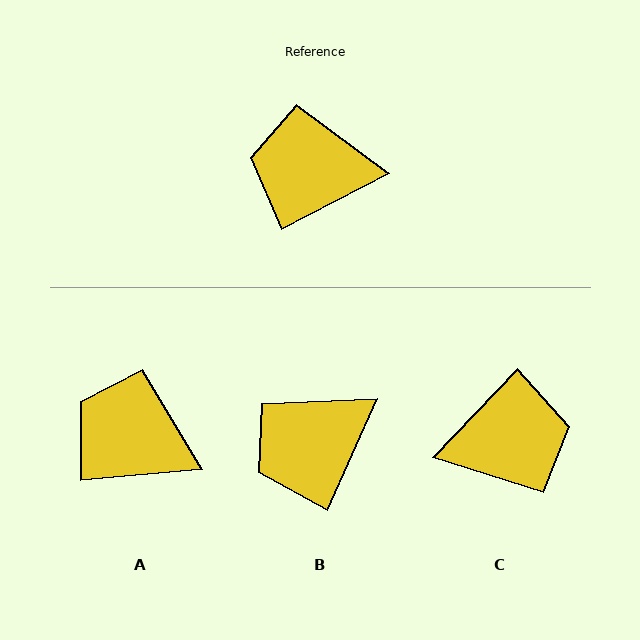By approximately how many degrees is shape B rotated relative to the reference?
Approximately 39 degrees counter-clockwise.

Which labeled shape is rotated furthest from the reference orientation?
C, about 161 degrees away.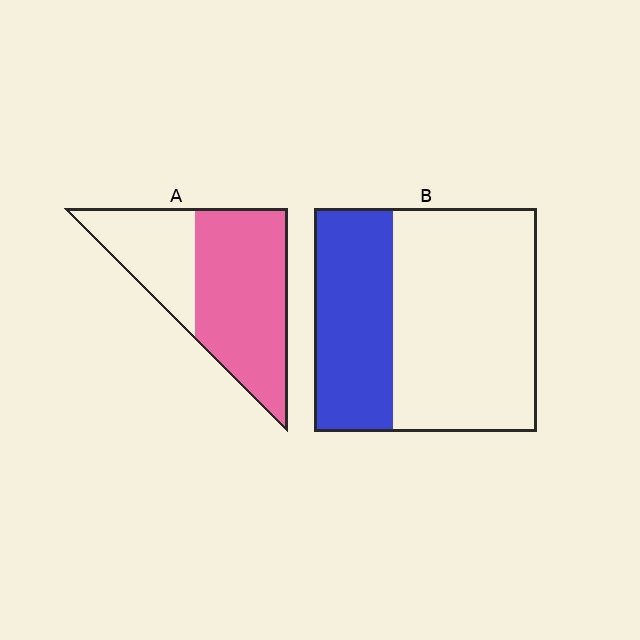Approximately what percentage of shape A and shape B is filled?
A is approximately 65% and B is approximately 35%.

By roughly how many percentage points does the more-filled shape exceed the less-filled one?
By roughly 30 percentage points (A over B).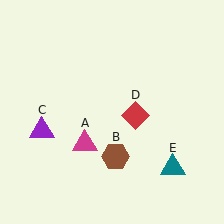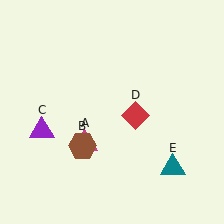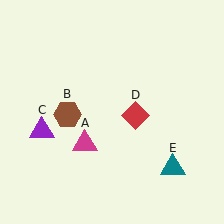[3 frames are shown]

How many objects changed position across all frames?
1 object changed position: brown hexagon (object B).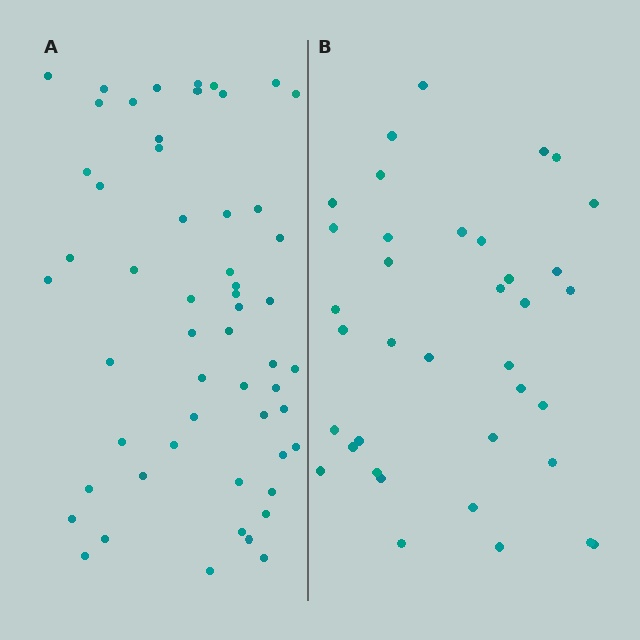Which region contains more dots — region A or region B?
Region A (the left region) has more dots.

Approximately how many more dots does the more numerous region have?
Region A has approximately 20 more dots than region B.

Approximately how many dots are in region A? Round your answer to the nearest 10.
About 60 dots. (The exact count is 55, which rounds to 60.)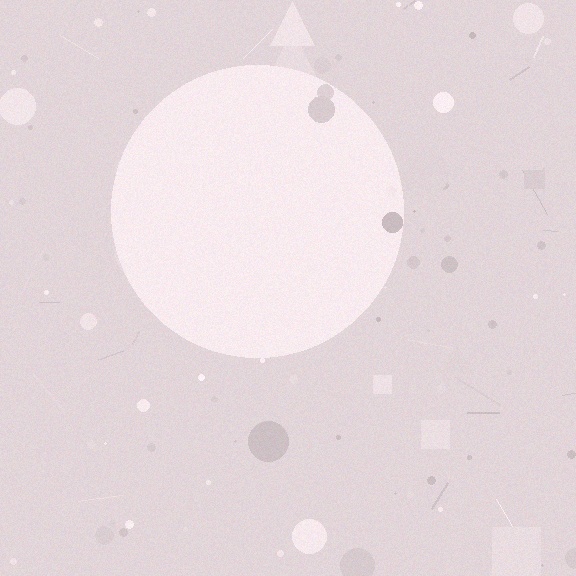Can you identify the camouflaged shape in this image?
The camouflaged shape is a circle.